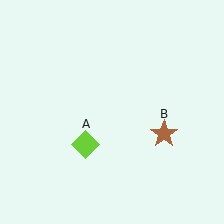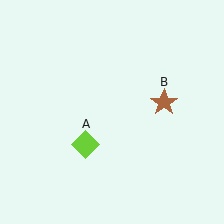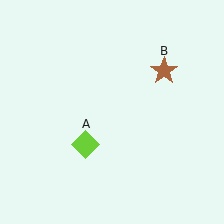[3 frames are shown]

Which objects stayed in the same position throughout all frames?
Lime diamond (object A) remained stationary.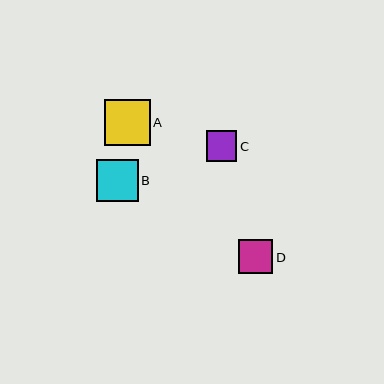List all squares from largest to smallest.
From largest to smallest: A, B, D, C.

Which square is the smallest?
Square C is the smallest with a size of approximately 31 pixels.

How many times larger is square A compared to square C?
Square A is approximately 1.5 times the size of square C.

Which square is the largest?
Square A is the largest with a size of approximately 46 pixels.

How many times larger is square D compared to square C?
Square D is approximately 1.1 times the size of square C.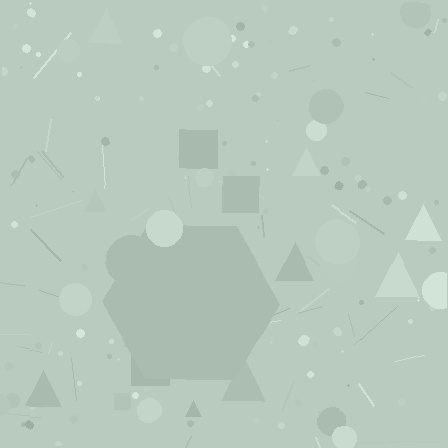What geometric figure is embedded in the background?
A hexagon is embedded in the background.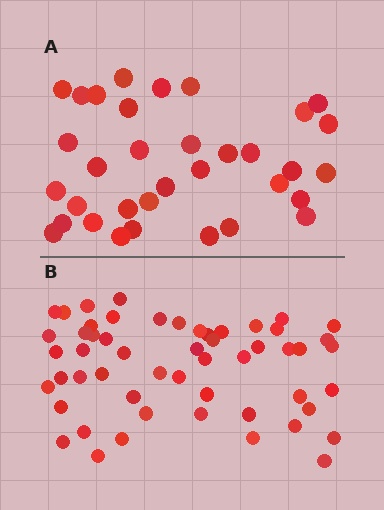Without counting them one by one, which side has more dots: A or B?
Region B (the bottom region) has more dots.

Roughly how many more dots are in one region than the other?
Region B has approximately 20 more dots than region A.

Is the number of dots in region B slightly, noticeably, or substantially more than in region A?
Region B has substantially more. The ratio is roughly 1.6 to 1.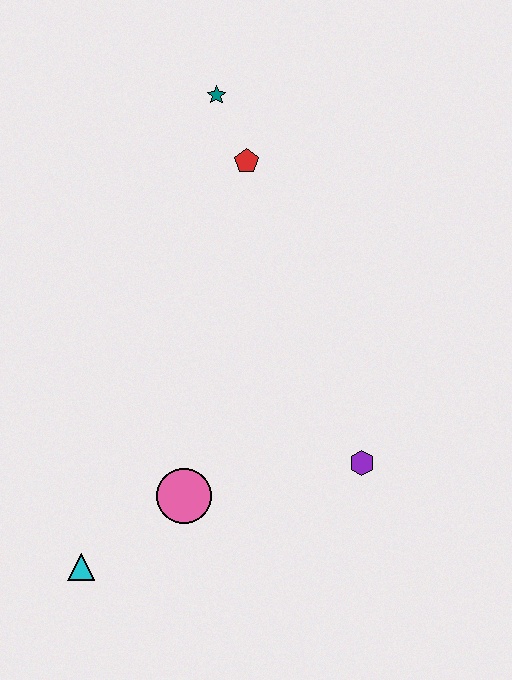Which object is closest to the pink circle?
The cyan triangle is closest to the pink circle.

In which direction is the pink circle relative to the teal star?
The pink circle is below the teal star.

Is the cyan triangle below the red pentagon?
Yes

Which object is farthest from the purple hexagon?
The teal star is farthest from the purple hexagon.